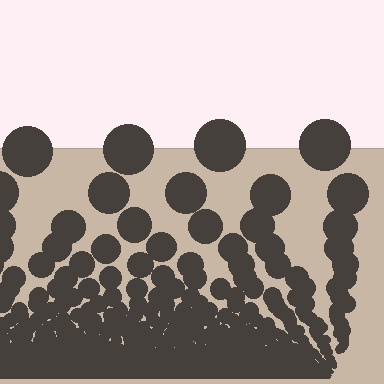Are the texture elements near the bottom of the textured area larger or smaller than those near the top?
Smaller. The gradient is inverted — elements near the bottom are smaller and denser.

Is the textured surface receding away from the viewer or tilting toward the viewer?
The surface appears to tilt toward the viewer. Texture elements get larger and sparser toward the top.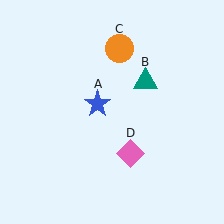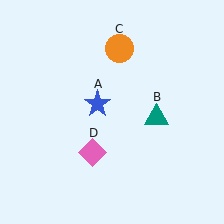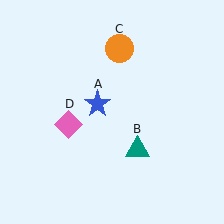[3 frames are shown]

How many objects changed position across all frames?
2 objects changed position: teal triangle (object B), pink diamond (object D).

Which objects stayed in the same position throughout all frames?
Blue star (object A) and orange circle (object C) remained stationary.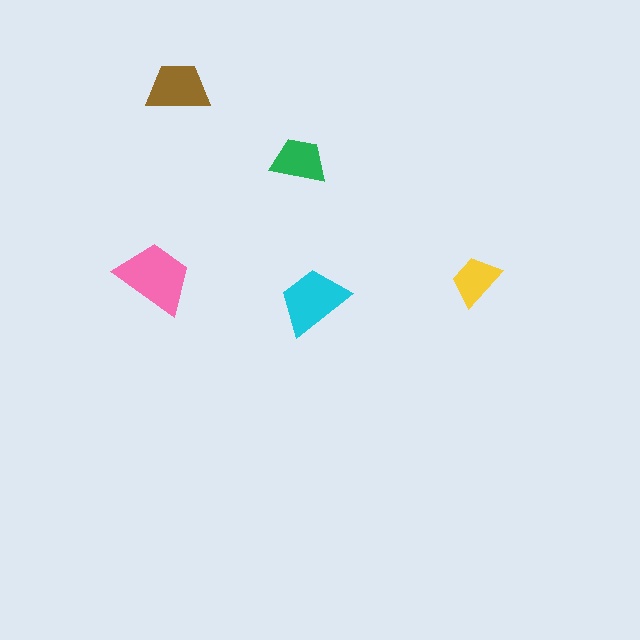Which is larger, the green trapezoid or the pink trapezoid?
The pink one.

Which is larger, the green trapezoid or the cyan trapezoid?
The cyan one.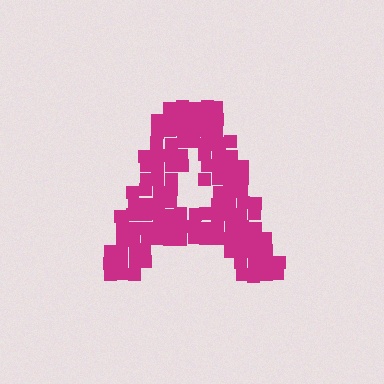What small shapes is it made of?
It is made of small squares.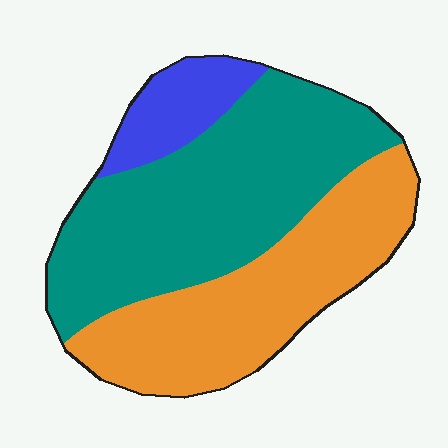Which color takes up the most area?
Teal, at roughly 50%.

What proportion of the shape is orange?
Orange covers roughly 40% of the shape.